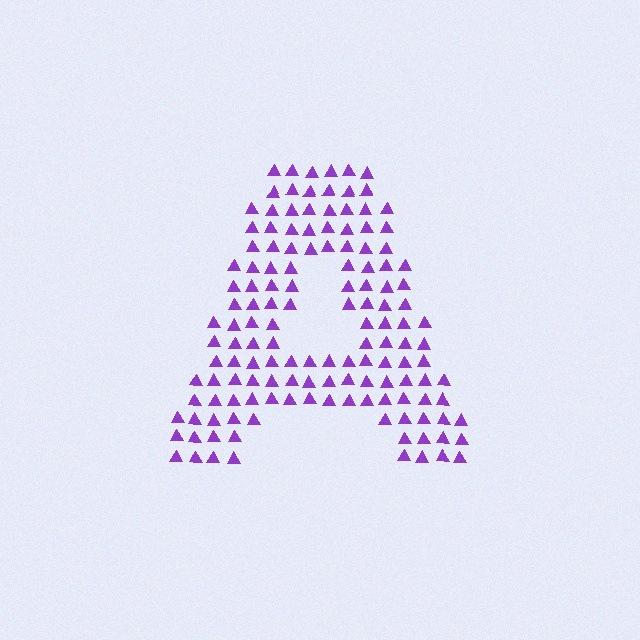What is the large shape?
The large shape is the letter A.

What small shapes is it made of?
It is made of small triangles.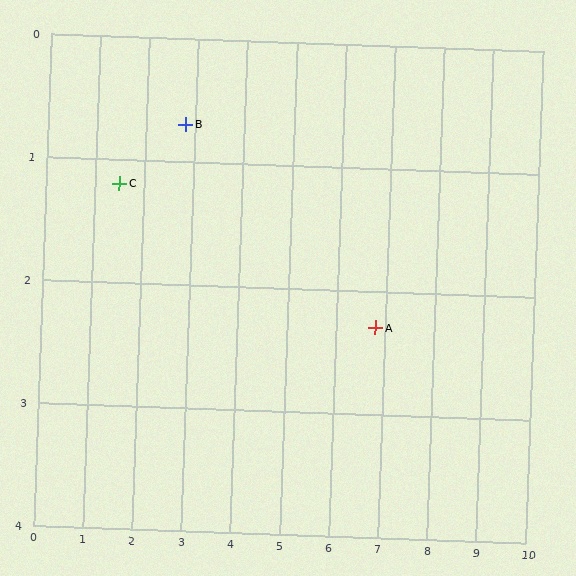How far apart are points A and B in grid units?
Points A and B are about 4.3 grid units apart.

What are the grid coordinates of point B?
Point B is at approximately (2.8, 0.7).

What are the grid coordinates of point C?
Point C is at approximately (1.5, 1.2).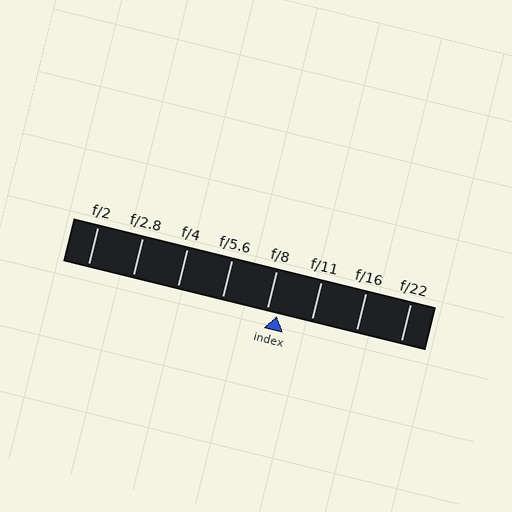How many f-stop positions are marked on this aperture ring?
There are 8 f-stop positions marked.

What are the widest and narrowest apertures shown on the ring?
The widest aperture shown is f/2 and the narrowest is f/22.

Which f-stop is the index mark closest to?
The index mark is closest to f/8.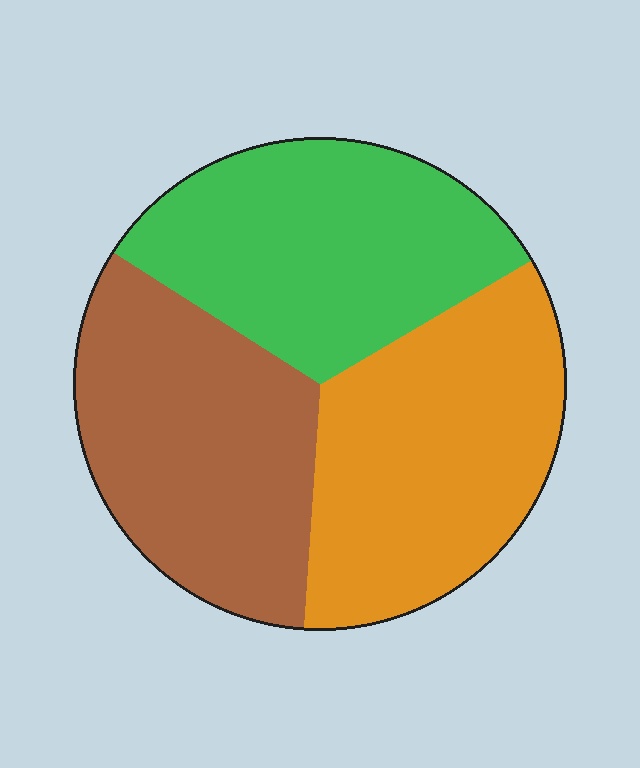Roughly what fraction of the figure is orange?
Orange takes up about one third (1/3) of the figure.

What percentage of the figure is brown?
Brown takes up between a quarter and a half of the figure.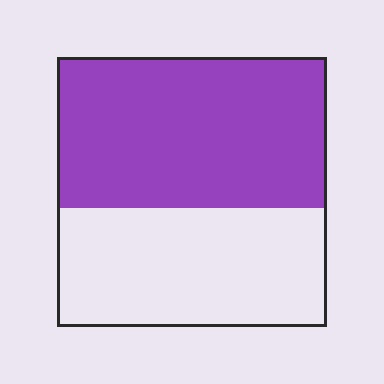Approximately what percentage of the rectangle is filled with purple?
Approximately 55%.